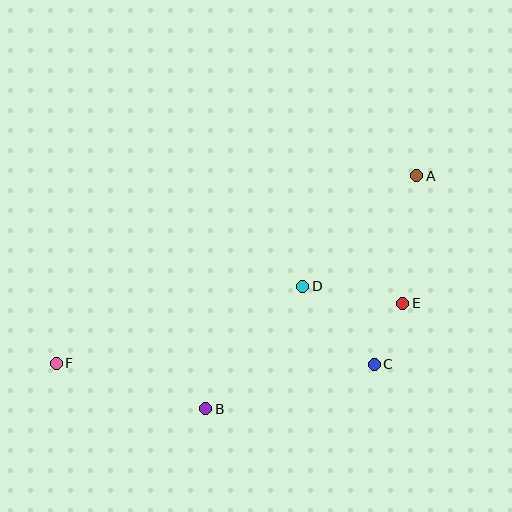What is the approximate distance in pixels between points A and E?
The distance between A and E is approximately 129 pixels.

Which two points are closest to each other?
Points C and E are closest to each other.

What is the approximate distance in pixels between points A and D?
The distance between A and D is approximately 159 pixels.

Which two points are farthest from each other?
Points A and F are farthest from each other.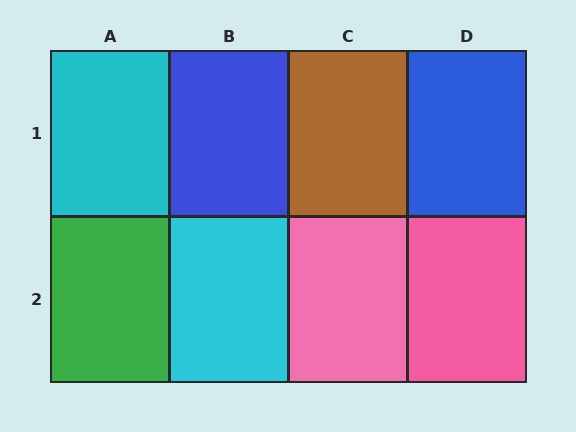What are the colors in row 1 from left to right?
Cyan, blue, brown, blue.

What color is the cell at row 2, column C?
Pink.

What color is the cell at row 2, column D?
Pink.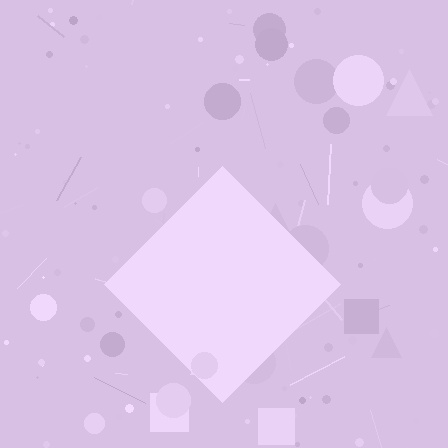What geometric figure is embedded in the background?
A diamond is embedded in the background.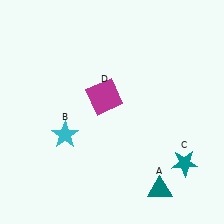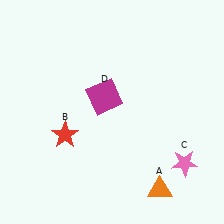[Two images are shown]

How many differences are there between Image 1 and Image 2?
There are 3 differences between the two images.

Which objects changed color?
A changed from teal to orange. B changed from cyan to red. C changed from teal to pink.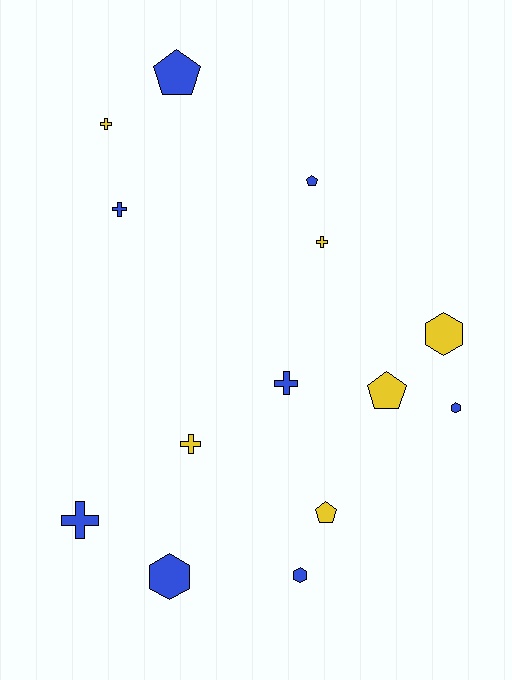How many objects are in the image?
There are 14 objects.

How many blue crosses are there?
There are 3 blue crosses.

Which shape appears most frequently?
Cross, with 6 objects.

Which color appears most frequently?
Blue, with 8 objects.